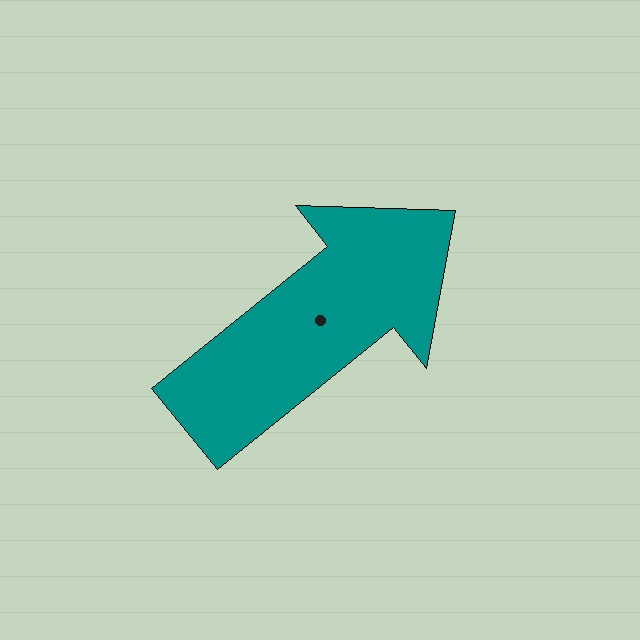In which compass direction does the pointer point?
Northeast.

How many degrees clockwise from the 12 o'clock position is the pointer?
Approximately 51 degrees.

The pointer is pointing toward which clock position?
Roughly 2 o'clock.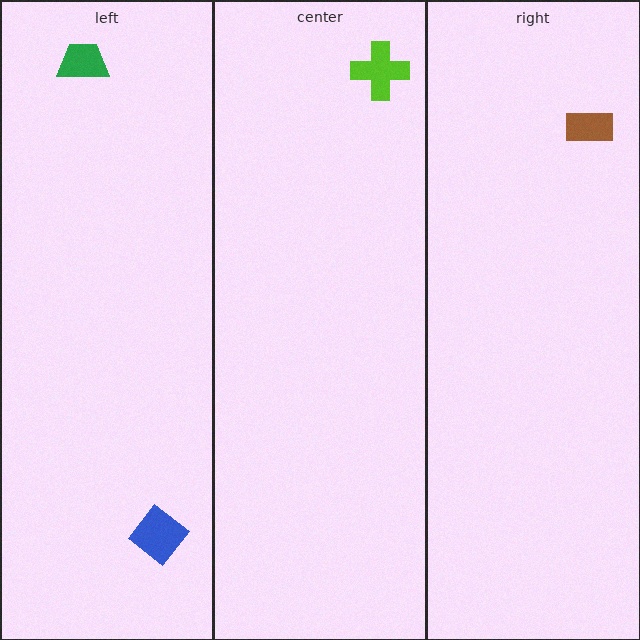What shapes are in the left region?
The blue diamond, the green trapezoid.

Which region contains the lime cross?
The center region.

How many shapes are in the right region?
1.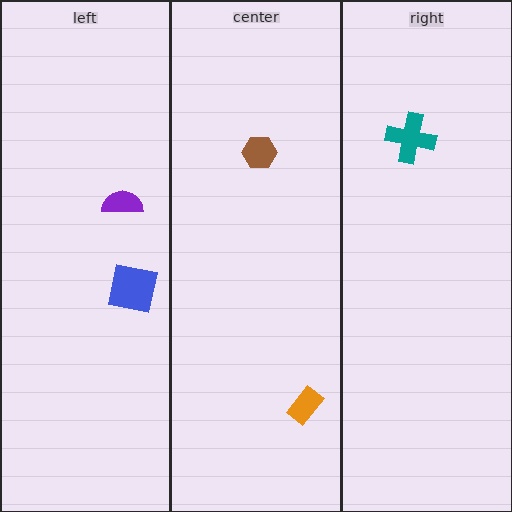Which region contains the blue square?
The left region.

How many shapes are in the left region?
2.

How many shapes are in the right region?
1.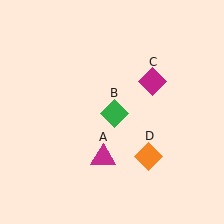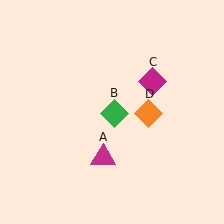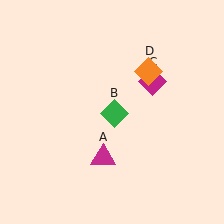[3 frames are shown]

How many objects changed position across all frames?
1 object changed position: orange diamond (object D).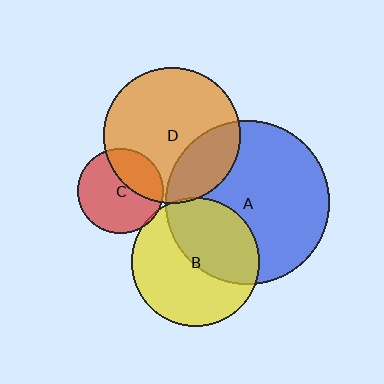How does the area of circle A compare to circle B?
Approximately 1.6 times.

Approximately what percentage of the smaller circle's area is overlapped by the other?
Approximately 45%.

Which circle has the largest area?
Circle A (blue).